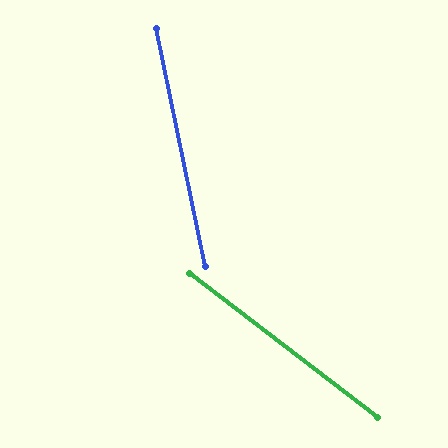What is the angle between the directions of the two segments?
Approximately 41 degrees.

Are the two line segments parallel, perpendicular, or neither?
Neither parallel nor perpendicular — they differ by about 41°.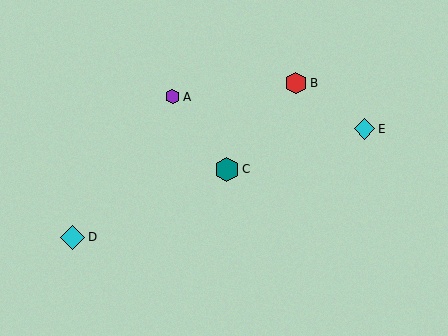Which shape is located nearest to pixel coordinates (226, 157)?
The teal hexagon (labeled C) at (227, 169) is nearest to that location.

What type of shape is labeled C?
Shape C is a teal hexagon.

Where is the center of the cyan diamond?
The center of the cyan diamond is at (365, 129).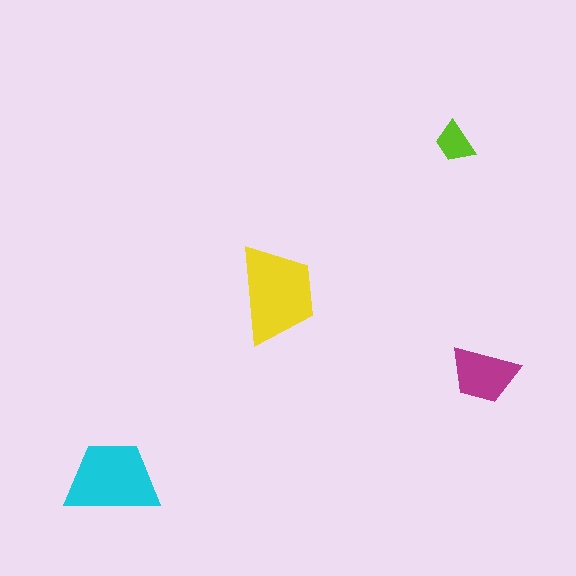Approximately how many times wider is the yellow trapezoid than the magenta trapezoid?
About 1.5 times wider.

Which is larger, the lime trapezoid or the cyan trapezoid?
The cyan one.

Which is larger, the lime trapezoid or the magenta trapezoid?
The magenta one.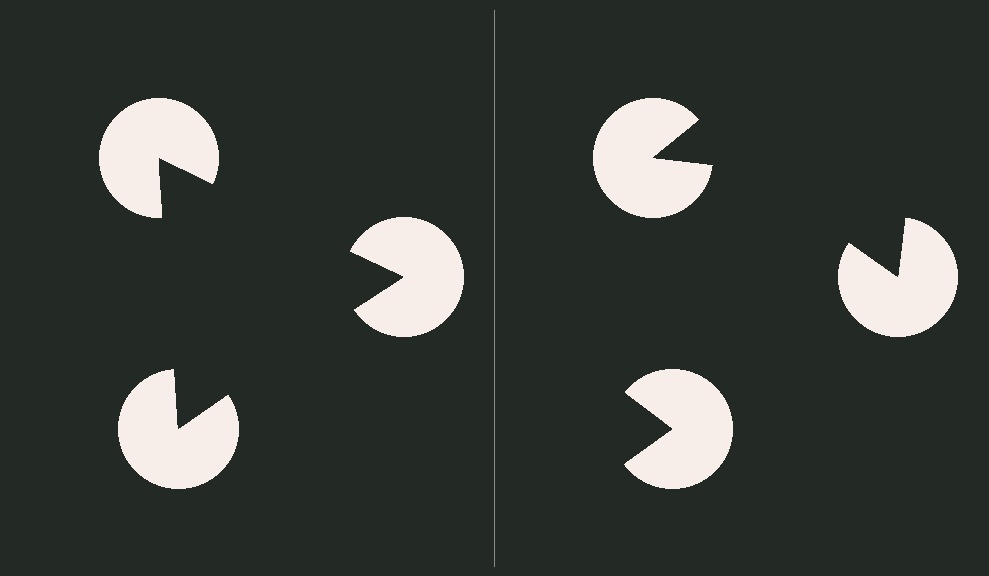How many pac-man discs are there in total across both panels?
6 — 3 on each side.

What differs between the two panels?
The pac-man discs are positioned identically on both sides; only the wedge orientations differ. On the left they align to a triangle; on the right they are misaligned.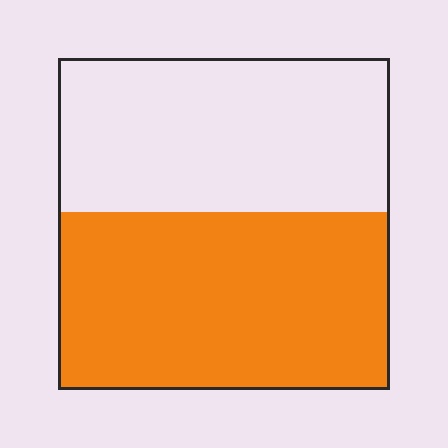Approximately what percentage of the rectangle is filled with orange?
Approximately 55%.